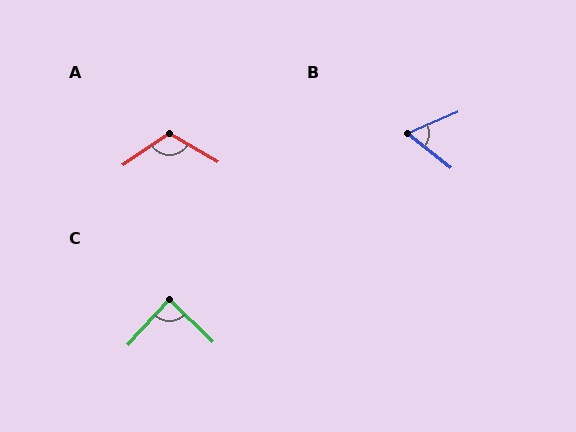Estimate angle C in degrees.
Approximately 88 degrees.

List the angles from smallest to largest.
B (61°), C (88°), A (116°).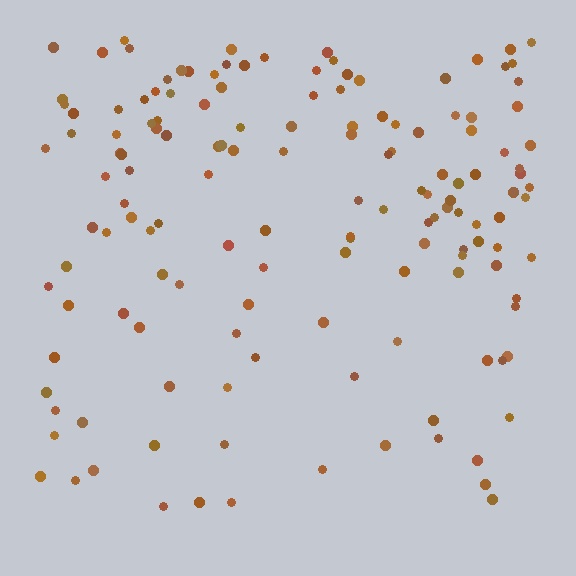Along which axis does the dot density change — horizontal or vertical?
Vertical.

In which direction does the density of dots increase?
From bottom to top, with the top side densest.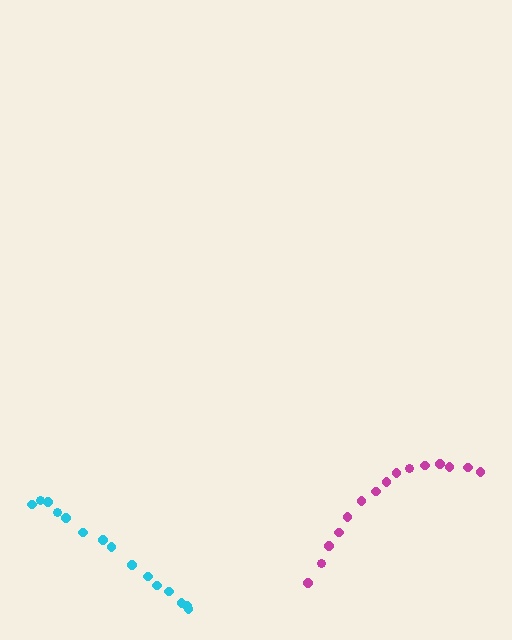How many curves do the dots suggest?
There are 2 distinct paths.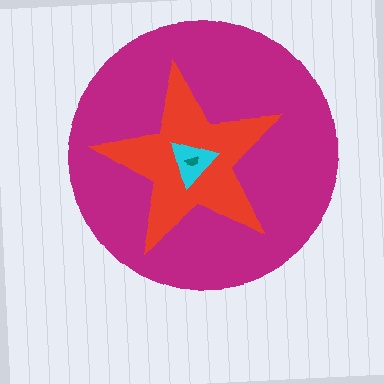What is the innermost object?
The teal semicircle.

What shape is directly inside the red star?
The cyan triangle.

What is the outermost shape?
The magenta circle.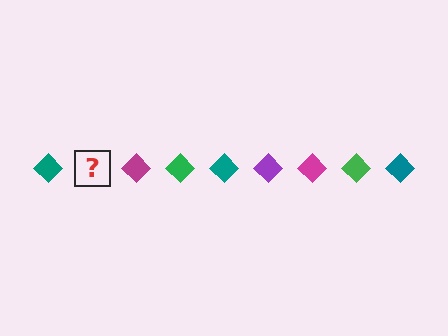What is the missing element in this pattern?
The missing element is a purple diamond.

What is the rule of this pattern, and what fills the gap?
The rule is that the pattern cycles through teal, purple, magenta, green diamonds. The gap should be filled with a purple diamond.